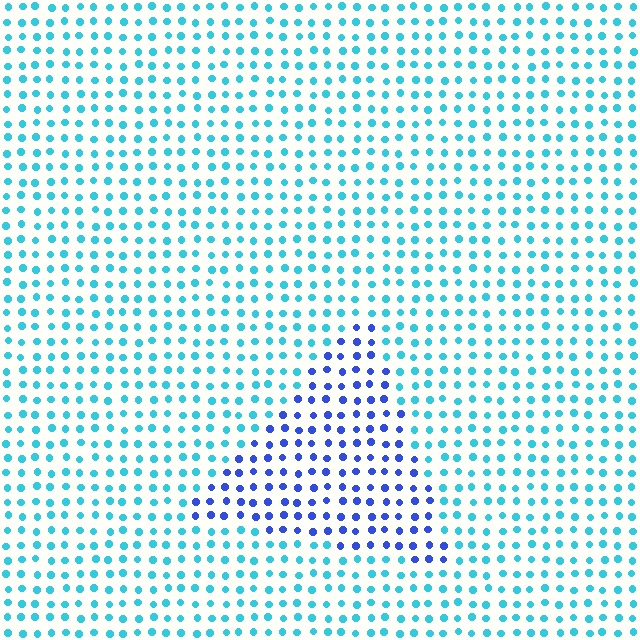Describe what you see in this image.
The image is filled with small cyan elements in a uniform arrangement. A triangle-shaped region is visible where the elements are tinted to a slightly different hue, forming a subtle color boundary.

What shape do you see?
I see a triangle.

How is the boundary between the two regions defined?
The boundary is defined purely by a slight shift in hue (about 45 degrees). Spacing, size, and orientation are identical on both sides.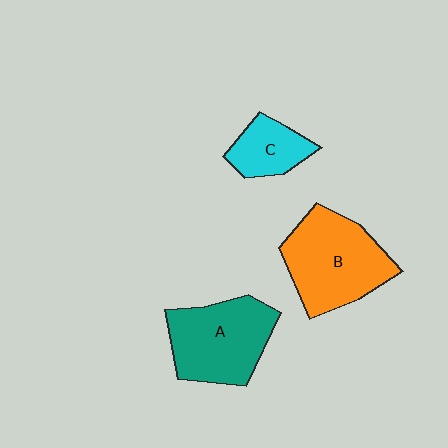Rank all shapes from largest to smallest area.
From largest to smallest: B (orange), A (teal), C (cyan).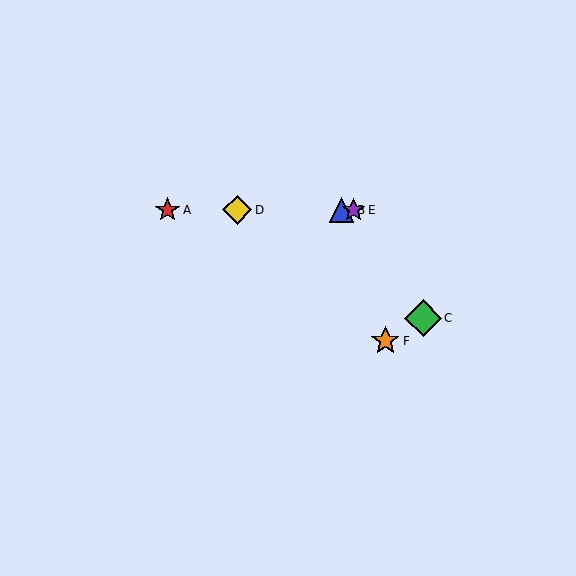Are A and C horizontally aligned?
No, A is at y≈210 and C is at y≈318.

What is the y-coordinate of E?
Object E is at y≈210.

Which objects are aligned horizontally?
Objects A, B, D, E are aligned horizontally.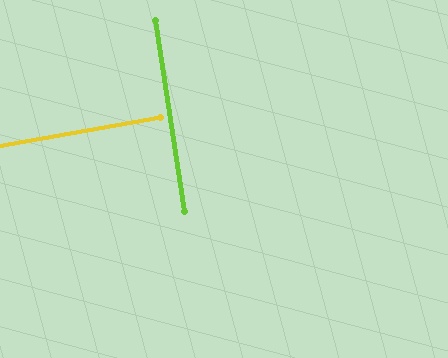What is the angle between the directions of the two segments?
Approximately 89 degrees.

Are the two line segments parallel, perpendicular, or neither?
Perpendicular — they meet at approximately 89°.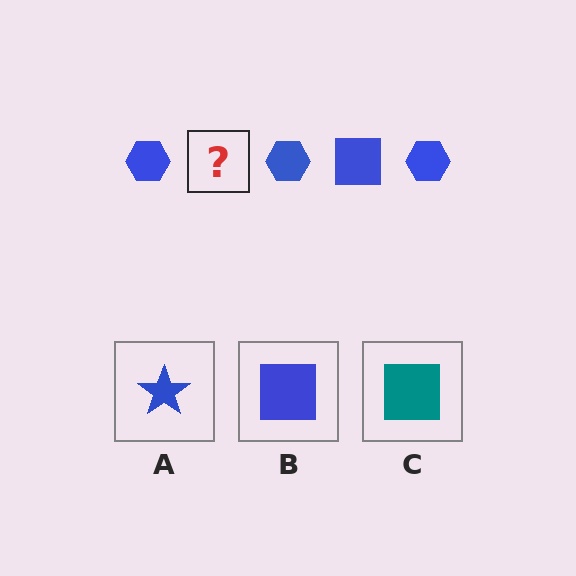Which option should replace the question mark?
Option B.